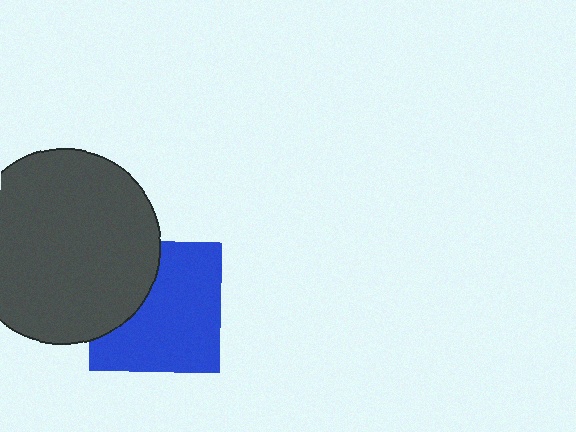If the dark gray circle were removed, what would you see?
You would see the complete blue square.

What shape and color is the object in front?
The object in front is a dark gray circle.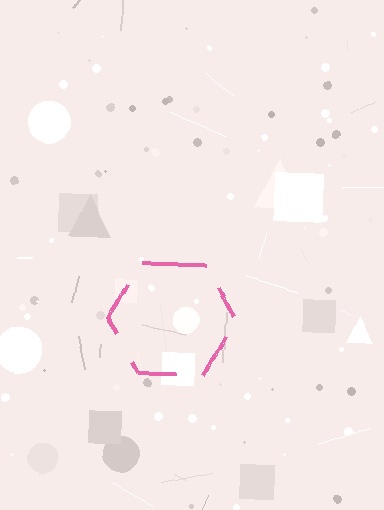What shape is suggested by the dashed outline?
The dashed outline suggests a hexagon.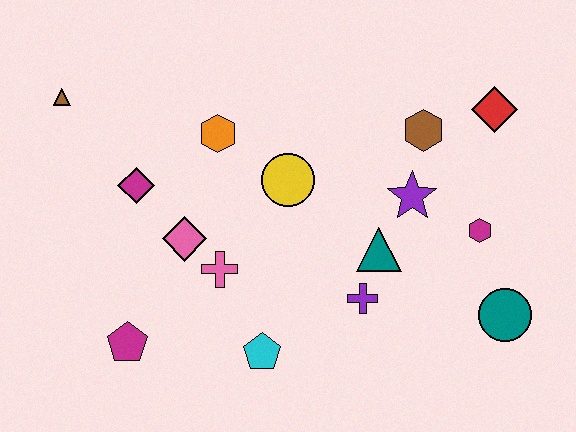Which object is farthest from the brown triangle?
The teal circle is farthest from the brown triangle.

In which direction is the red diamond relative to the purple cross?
The red diamond is above the purple cross.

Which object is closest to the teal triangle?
The purple cross is closest to the teal triangle.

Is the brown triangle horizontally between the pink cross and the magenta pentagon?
No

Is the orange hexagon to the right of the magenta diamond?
Yes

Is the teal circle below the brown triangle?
Yes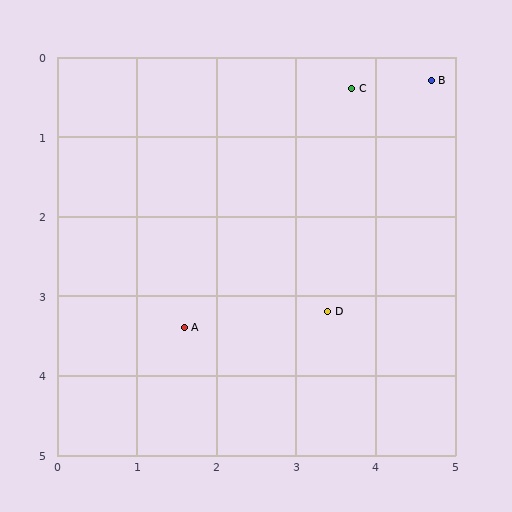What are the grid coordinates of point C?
Point C is at approximately (3.7, 0.4).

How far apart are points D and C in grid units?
Points D and C are about 2.8 grid units apart.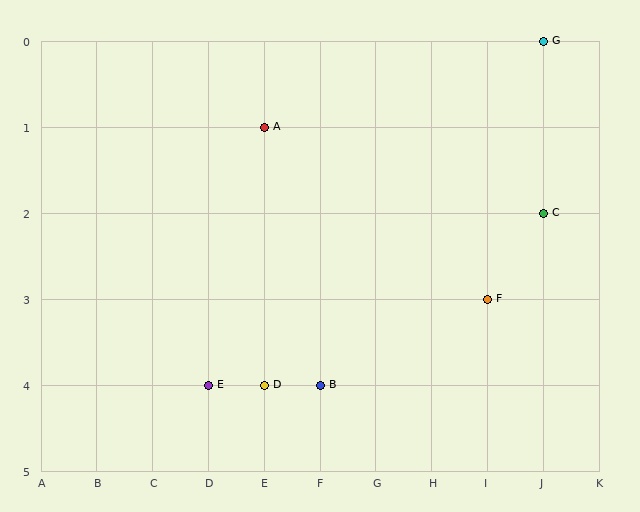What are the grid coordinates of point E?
Point E is at grid coordinates (D, 4).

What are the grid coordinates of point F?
Point F is at grid coordinates (I, 3).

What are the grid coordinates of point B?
Point B is at grid coordinates (F, 4).